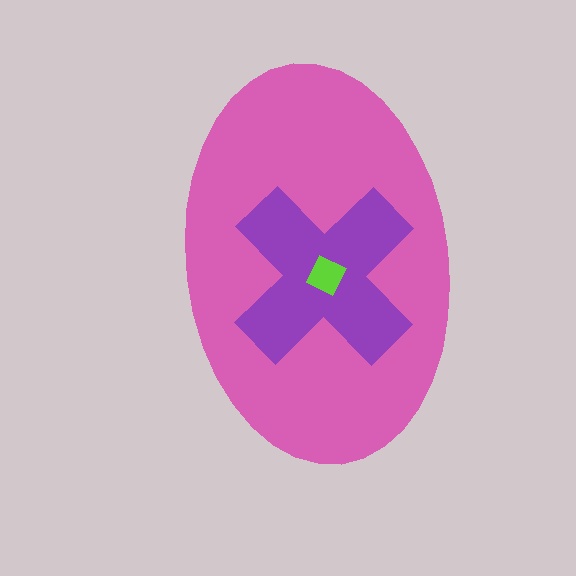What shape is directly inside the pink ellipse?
The purple cross.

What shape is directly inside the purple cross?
The lime square.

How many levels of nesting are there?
3.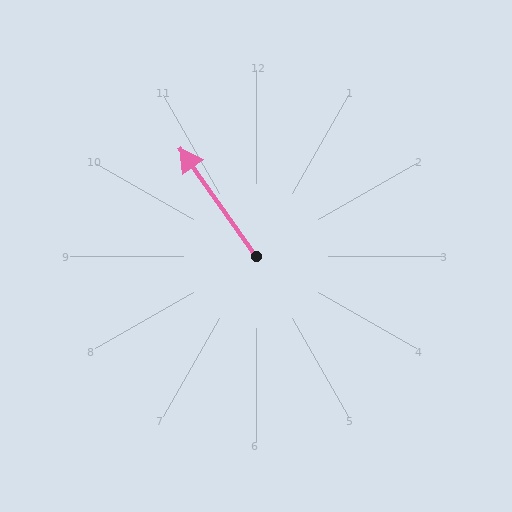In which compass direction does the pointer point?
Northwest.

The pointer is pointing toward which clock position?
Roughly 11 o'clock.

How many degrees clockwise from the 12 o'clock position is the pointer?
Approximately 325 degrees.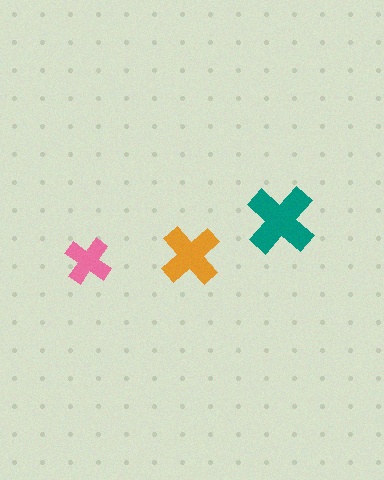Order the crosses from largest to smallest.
the teal one, the orange one, the pink one.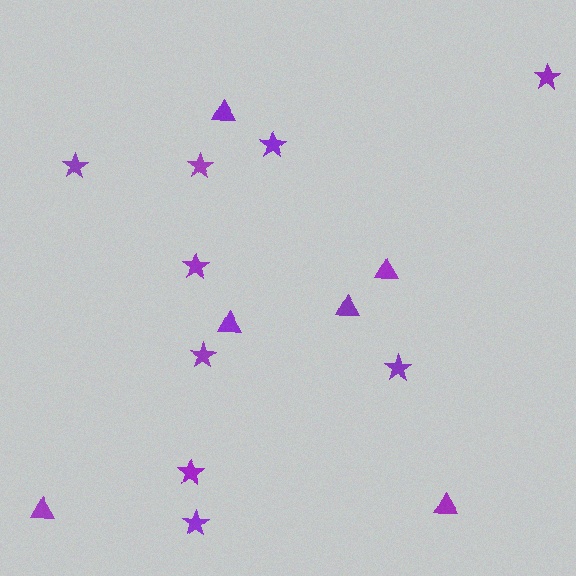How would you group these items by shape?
There are 2 groups: one group of triangles (6) and one group of stars (9).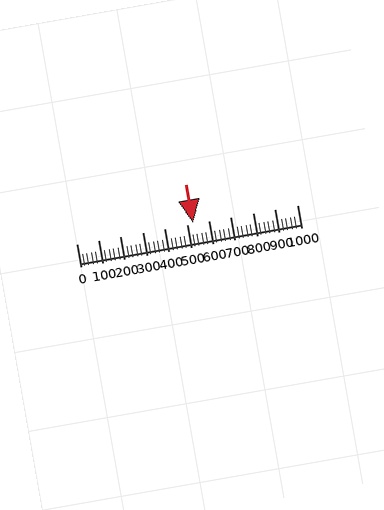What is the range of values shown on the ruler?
The ruler shows values from 0 to 1000.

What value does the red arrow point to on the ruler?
The red arrow points to approximately 528.